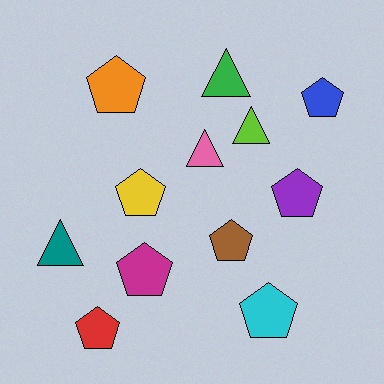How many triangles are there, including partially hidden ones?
There are 4 triangles.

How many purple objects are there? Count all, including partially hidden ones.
There is 1 purple object.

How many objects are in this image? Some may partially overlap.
There are 12 objects.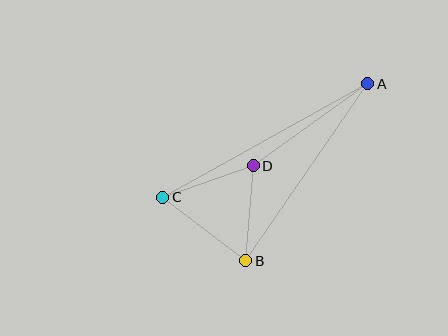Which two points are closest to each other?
Points B and D are closest to each other.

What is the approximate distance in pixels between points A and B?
The distance between A and B is approximately 215 pixels.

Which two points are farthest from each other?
Points A and C are farthest from each other.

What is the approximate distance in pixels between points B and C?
The distance between B and C is approximately 104 pixels.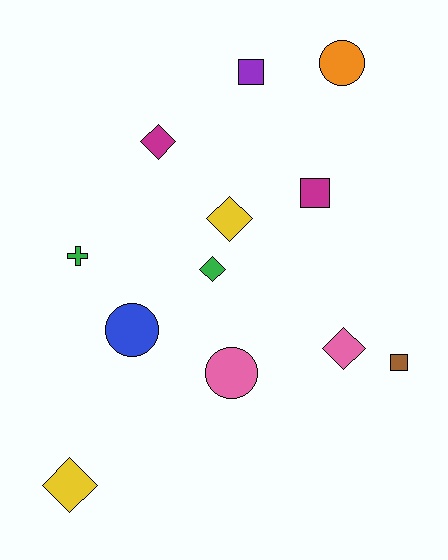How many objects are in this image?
There are 12 objects.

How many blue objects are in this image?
There is 1 blue object.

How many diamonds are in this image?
There are 5 diamonds.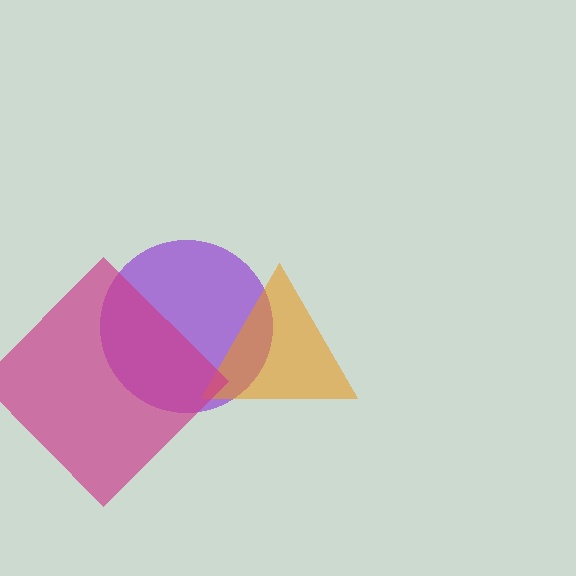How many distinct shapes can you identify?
There are 3 distinct shapes: a purple circle, an orange triangle, a magenta diamond.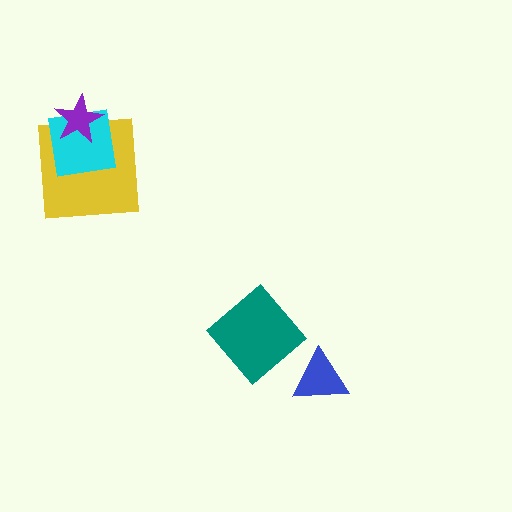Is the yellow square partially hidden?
Yes, it is partially covered by another shape.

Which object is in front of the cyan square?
The purple star is in front of the cyan square.